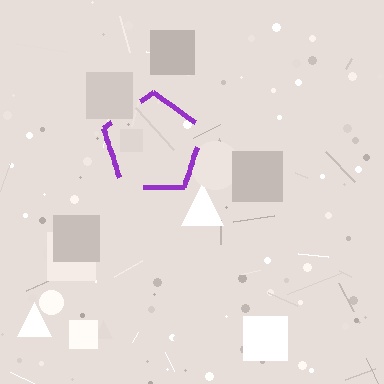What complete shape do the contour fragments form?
The contour fragments form a pentagon.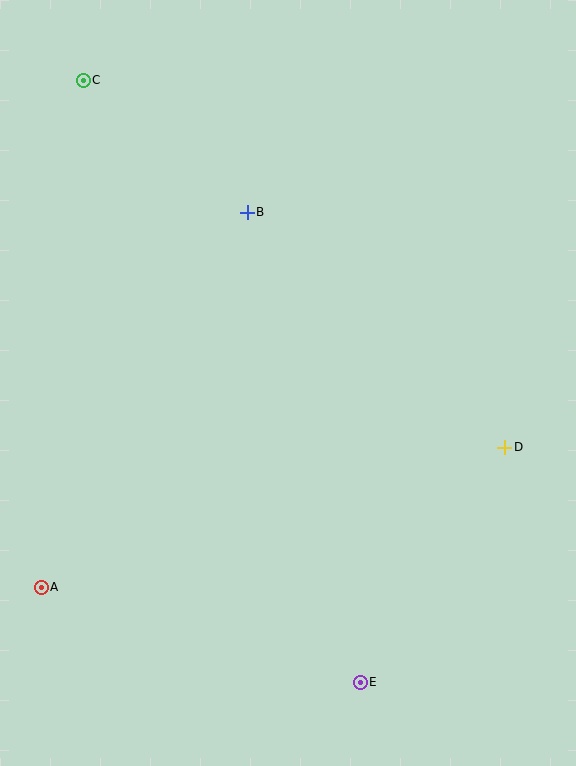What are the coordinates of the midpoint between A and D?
The midpoint between A and D is at (273, 517).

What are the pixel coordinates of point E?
Point E is at (360, 682).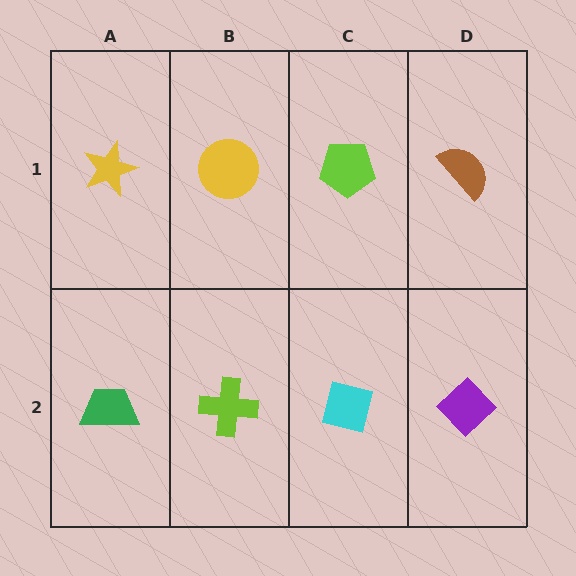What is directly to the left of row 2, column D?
A cyan square.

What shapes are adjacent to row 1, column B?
A lime cross (row 2, column B), a yellow star (row 1, column A), a lime pentagon (row 1, column C).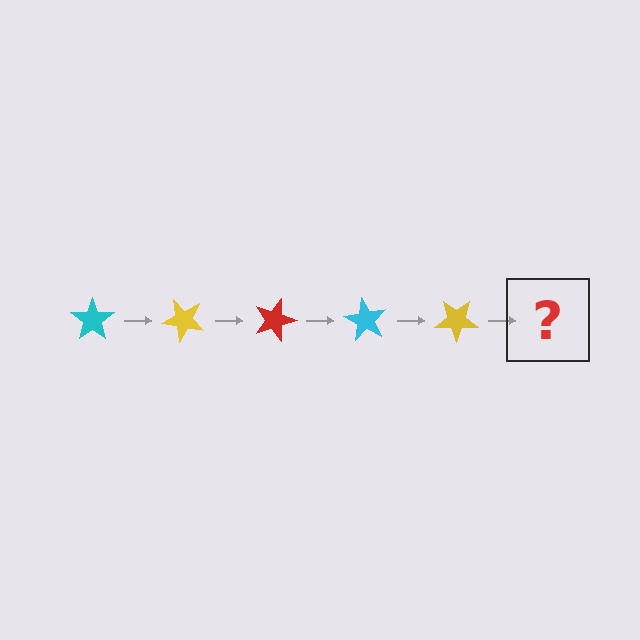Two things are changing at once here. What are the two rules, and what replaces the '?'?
The two rules are that it rotates 45 degrees each step and the color cycles through cyan, yellow, and red. The '?' should be a red star, rotated 225 degrees from the start.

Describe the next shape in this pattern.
It should be a red star, rotated 225 degrees from the start.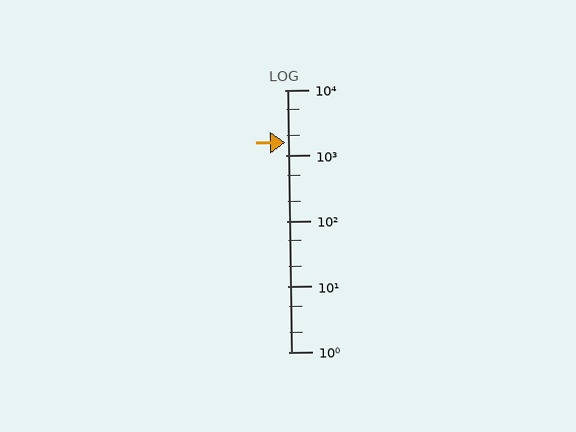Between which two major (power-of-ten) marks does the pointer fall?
The pointer is between 1000 and 10000.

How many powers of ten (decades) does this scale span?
The scale spans 4 decades, from 1 to 10000.